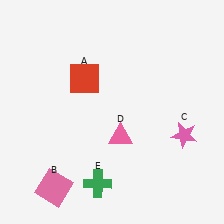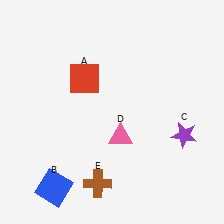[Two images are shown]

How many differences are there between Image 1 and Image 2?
There are 3 differences between the two images.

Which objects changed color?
B changed from pink to blue. C changed from pink to purple. E changed from green to brown.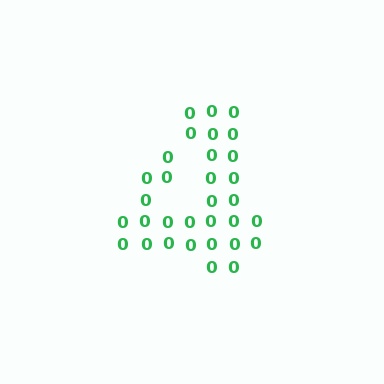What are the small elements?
The small elements are digit 0's.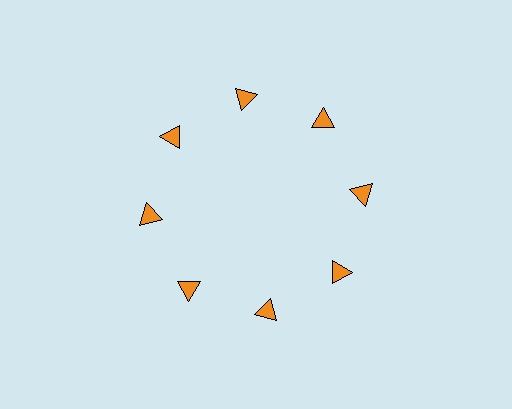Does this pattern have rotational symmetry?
Yes, this pattern has 8-fold rotational symmetry. It looks the same after rotating 45 degrees around the center.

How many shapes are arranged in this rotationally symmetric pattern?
There are 8 shapes, arranged in 8 groups of 1.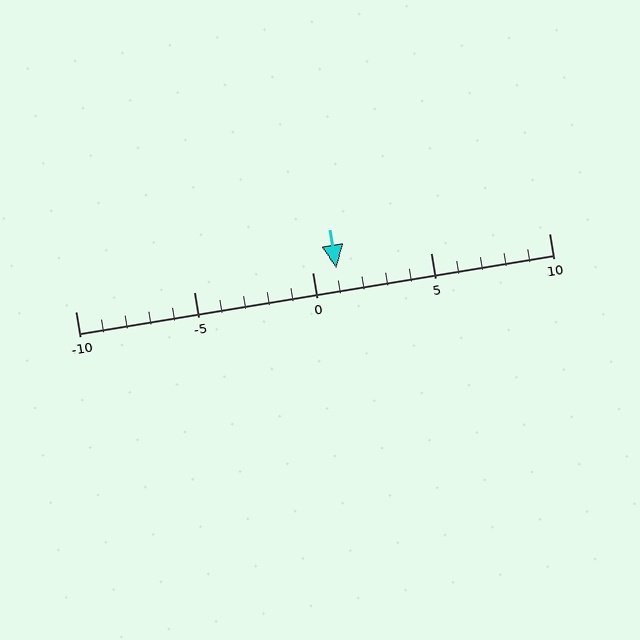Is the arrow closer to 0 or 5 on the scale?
The arrow is closer to 0.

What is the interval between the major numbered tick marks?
The major tick marks are spaced 5 units apart.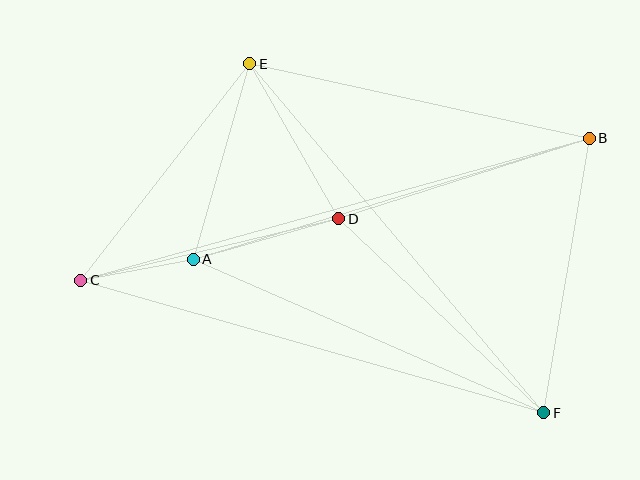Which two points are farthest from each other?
Points B and C are farthest from each other.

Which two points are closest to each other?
Points A and C are closest to each other.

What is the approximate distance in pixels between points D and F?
The distance between D and F is approximately 282 pixels.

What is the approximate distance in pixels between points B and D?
The distance between B and D is approximately 263 pixels.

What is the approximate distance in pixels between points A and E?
The distance between A and E is approximately 203 pixels.